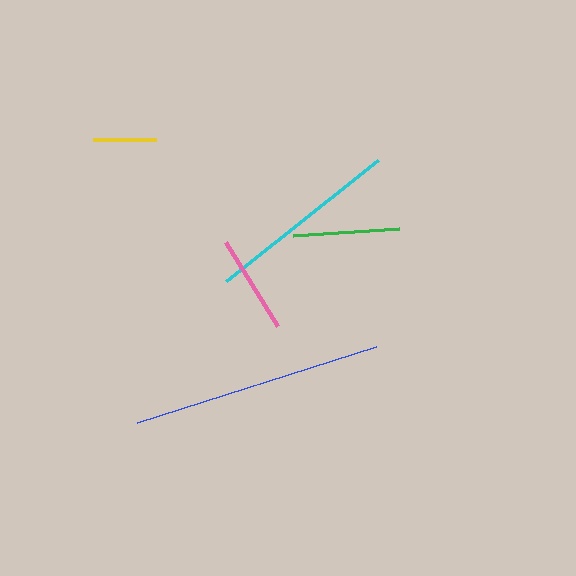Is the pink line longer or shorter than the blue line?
The blue line is longer than the pink line.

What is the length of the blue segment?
The blue segment is approximately 252 pixels long.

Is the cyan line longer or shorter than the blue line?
The blue line is longer than the cyan line.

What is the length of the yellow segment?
The yellow segment is approximately 64 pixels long.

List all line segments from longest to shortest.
From longest to shortest: blue, cyan, green, pink, yellow.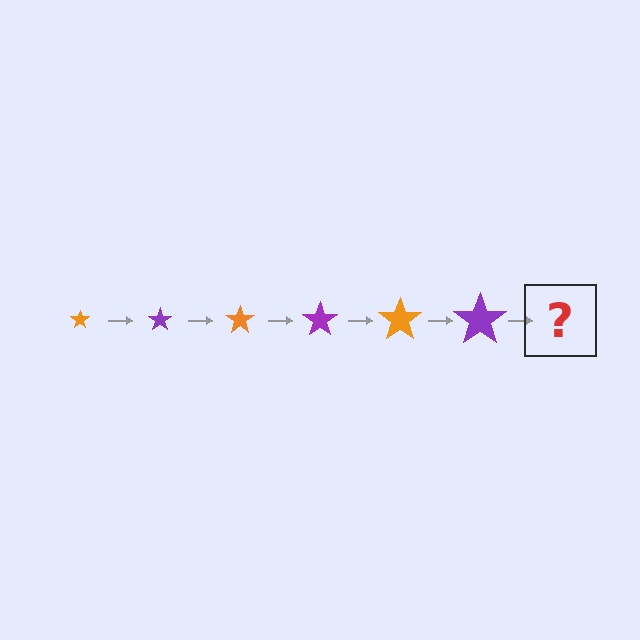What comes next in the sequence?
The next element should be an orange star, larger than the previous one.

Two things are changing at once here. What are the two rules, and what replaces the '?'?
The two rules are that the star grows larger each step and the color cycles through orange and purple. The '?' should be an orange star, larger than the previous one.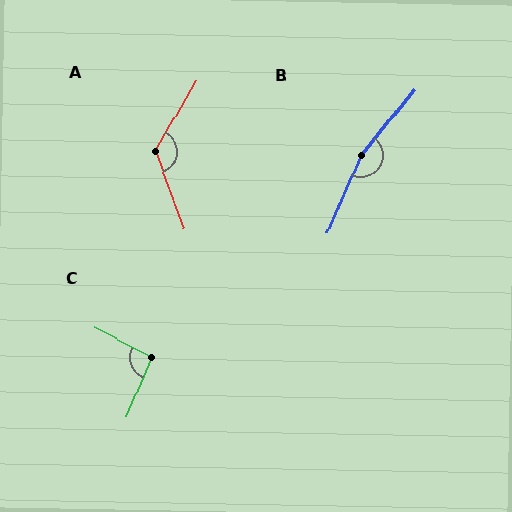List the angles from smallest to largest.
C (93°), A (130°), B (164°).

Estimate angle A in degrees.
Approximately 130 degrees.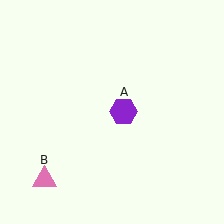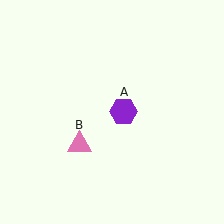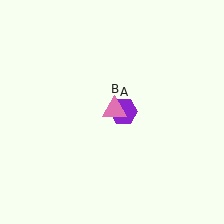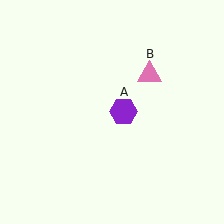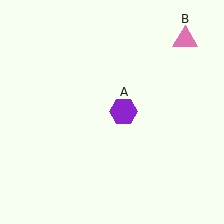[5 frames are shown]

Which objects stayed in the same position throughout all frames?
Purple hexagon (object A) remained stationary.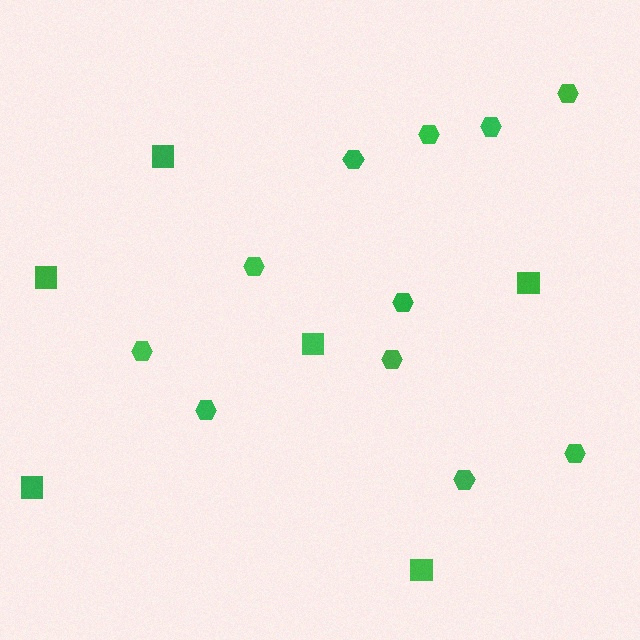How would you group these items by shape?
There are 2 groups: one group of hexagons (11) and one group of squares (6).